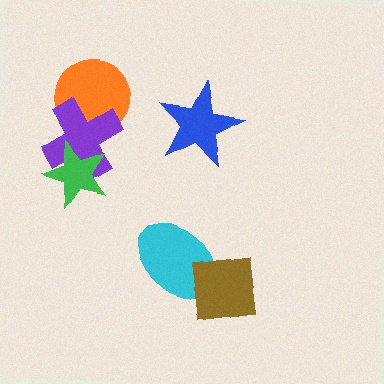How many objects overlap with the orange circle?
1 object overlaps with the orange circle.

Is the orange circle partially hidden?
Yes, it is partially covered by another shape.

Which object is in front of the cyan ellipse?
The brown square is in front of the cyan ellipse.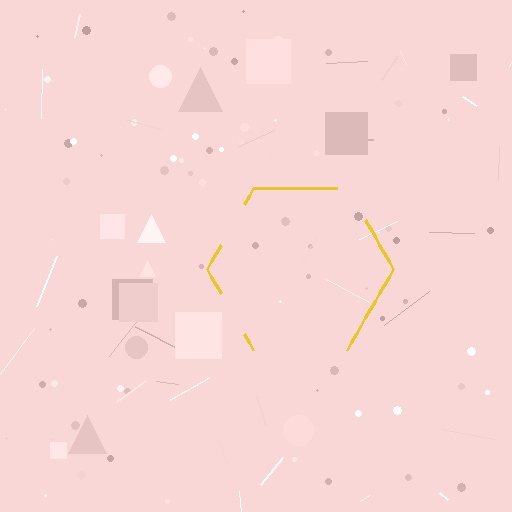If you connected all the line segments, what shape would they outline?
They would outline a hexagon.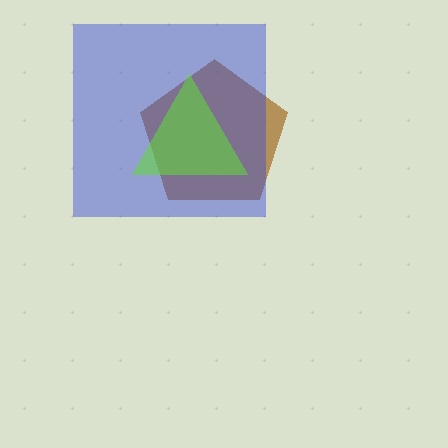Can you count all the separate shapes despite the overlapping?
Yes, there are 3 separate shapes.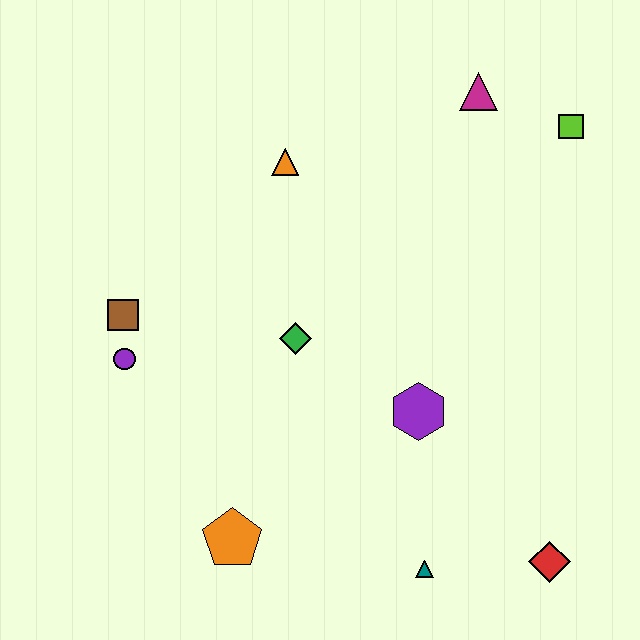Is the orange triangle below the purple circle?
No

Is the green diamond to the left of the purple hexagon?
Yes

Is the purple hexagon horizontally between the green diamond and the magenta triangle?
Yes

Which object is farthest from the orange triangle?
The red diamond is farthest from the orange triangle.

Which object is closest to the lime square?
The magenta triangle is closest to the lime square.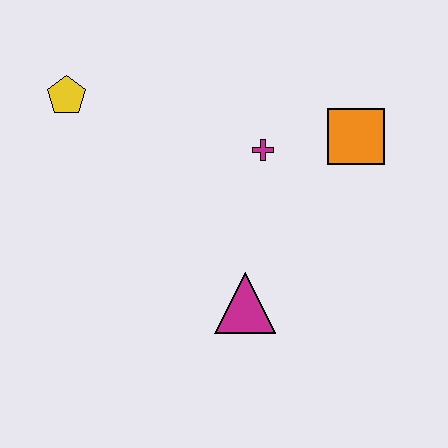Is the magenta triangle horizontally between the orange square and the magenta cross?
No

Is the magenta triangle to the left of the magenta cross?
Yes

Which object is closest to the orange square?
The magenta cross is closest to the orange square.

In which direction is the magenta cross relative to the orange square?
The magenta cross is to the left of the orange square.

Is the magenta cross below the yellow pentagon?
Yes